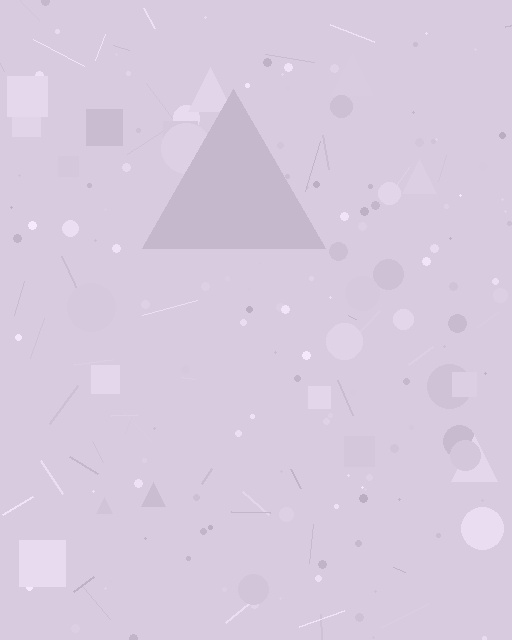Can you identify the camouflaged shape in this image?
The camouflaged shape is a triangle.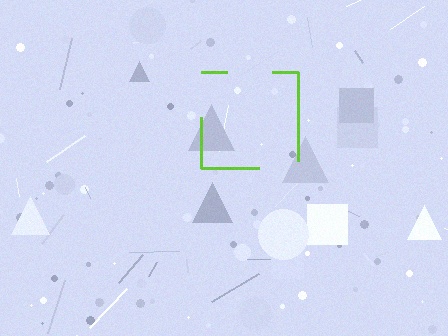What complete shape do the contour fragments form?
The contour fragments form a square.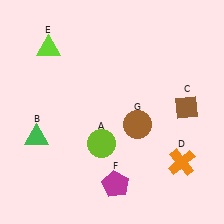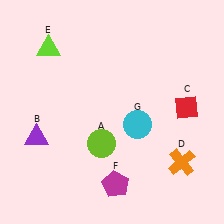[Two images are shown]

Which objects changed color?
B changed from green to purple. C changed from brown to red. G changed from brown to cyan.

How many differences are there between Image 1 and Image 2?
There are 3 differences between the two images.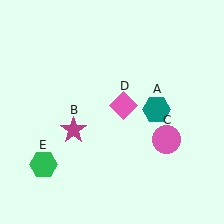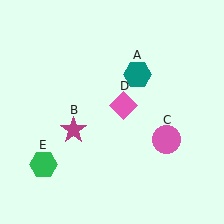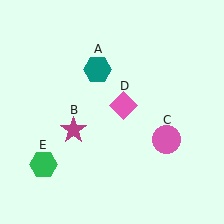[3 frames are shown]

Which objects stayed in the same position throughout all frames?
Magenta star (object B) and pink circle (object C) and pink diamond (object D) and green hexagon (object E) remained stationary.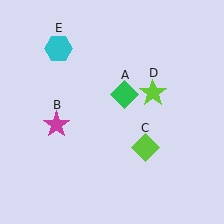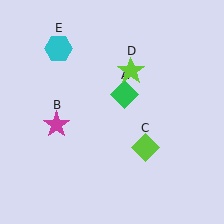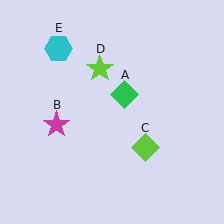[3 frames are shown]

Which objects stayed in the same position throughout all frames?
Green diamond (object A) and magenta star (object B) and lime diamond (object C) and cyan hexagon (object E) remained stationary.